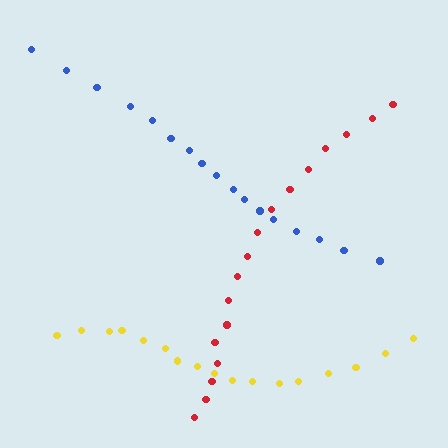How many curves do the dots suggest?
There are 3 distinct paths.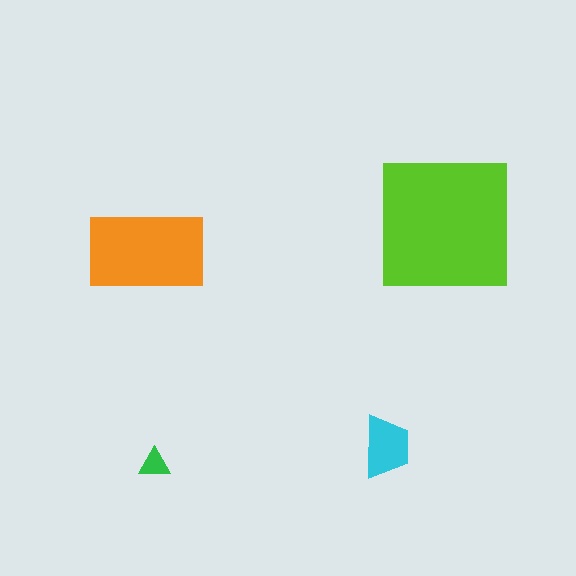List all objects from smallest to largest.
The green triangle, the cyan trapezoid, the orange rectangle, the lime square.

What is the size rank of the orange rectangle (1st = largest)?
2nd.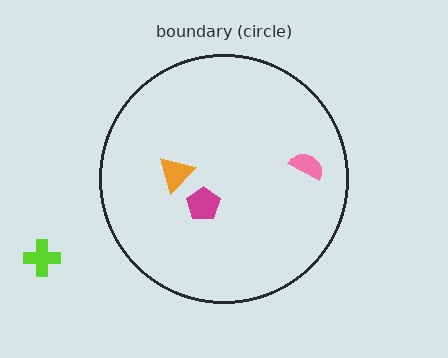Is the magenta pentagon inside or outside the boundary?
Inside.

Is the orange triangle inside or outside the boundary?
Inside.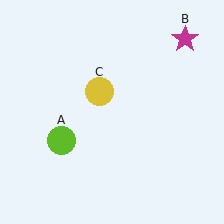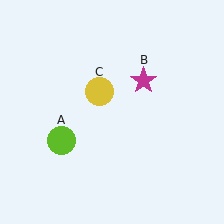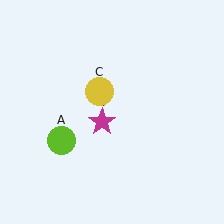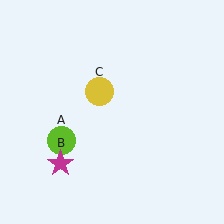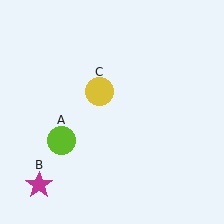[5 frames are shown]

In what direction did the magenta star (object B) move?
The magenta star (object B) moved down and to the left.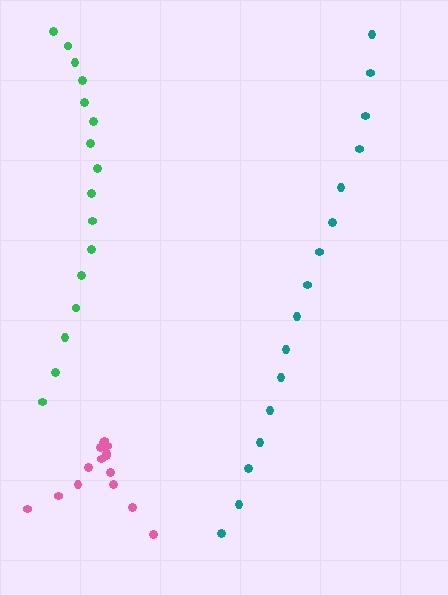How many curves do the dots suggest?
There are 3 distinct paths.